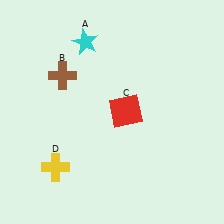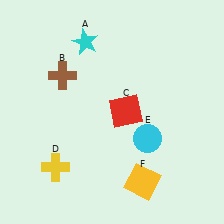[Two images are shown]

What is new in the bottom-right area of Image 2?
A yellow square (F) was added in the bottom-right area of Image 2.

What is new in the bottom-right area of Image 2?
A cyan circle (E) was added in the bottom-right area of Image 2.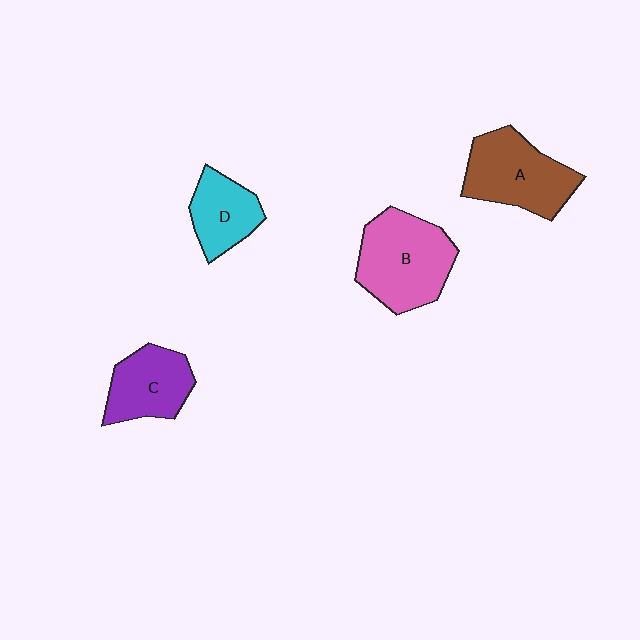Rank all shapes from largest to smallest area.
From largest to smallest: B (pink), A (brown), C (purple), D (cyan).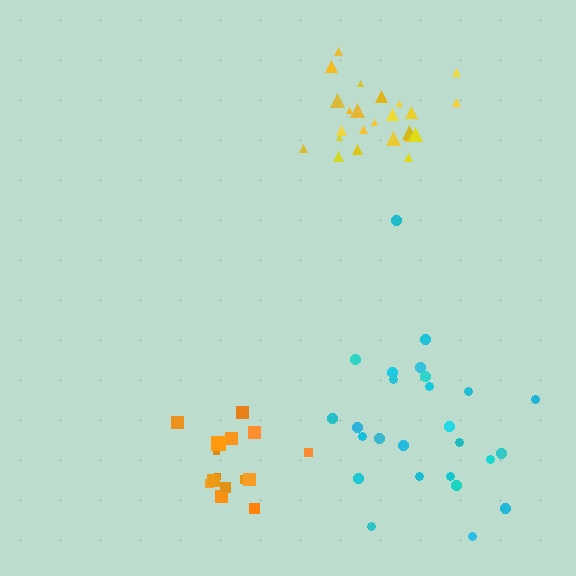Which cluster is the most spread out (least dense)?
Cyan.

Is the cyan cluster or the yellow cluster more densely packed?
Yellow.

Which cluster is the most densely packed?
Yellow.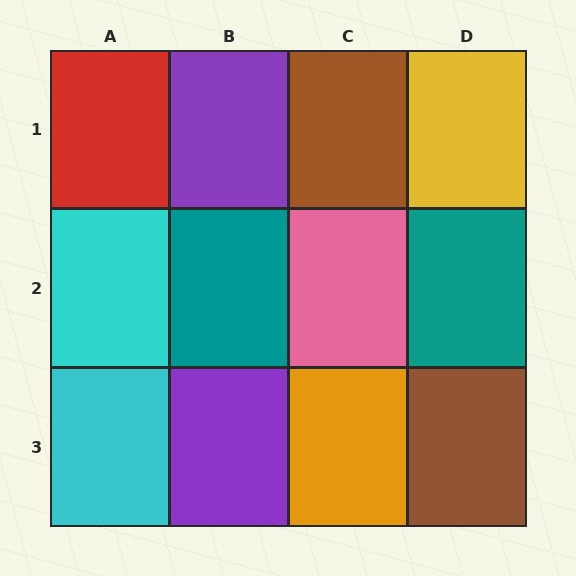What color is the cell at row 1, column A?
Red.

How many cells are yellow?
1 cell is yellow.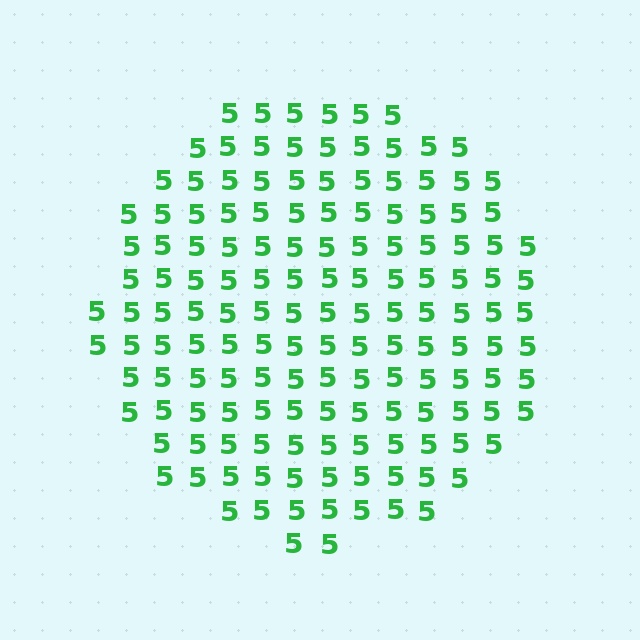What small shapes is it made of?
It is made of small digit 5's.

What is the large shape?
The large shape is a circle.